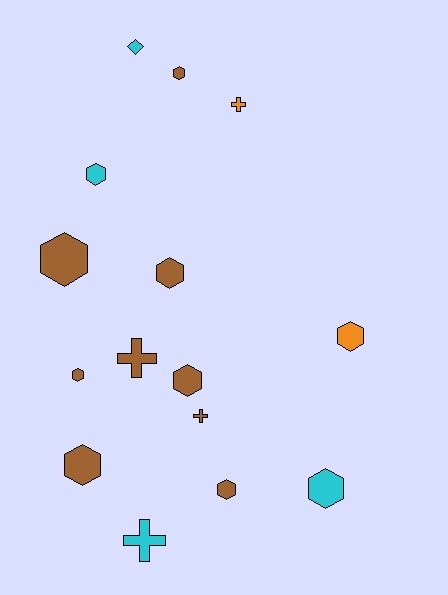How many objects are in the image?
There are 15 objects.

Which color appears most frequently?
Brown, with 9 objects.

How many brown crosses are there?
There are 2 brown crosses.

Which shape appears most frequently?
Hexagon, with 10 objects.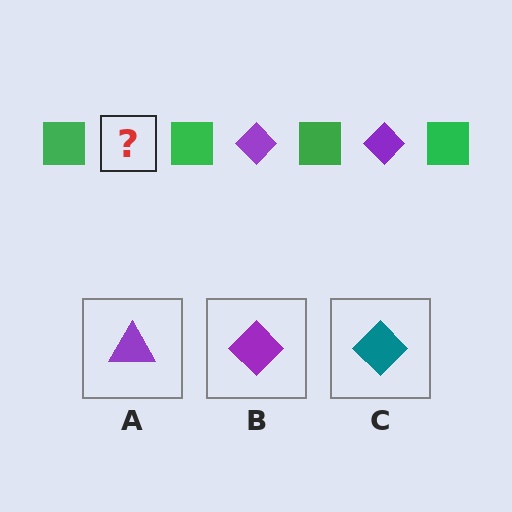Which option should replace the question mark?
Option B.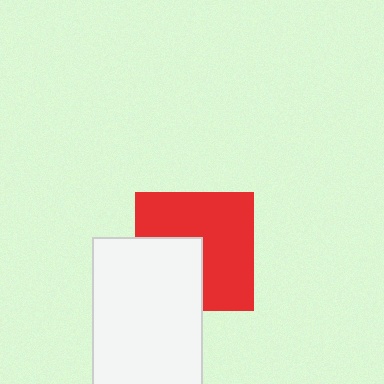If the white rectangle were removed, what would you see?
You would see the complete red square.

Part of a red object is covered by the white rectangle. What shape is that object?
It is a square.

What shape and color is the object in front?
The object in front is a white rectangle.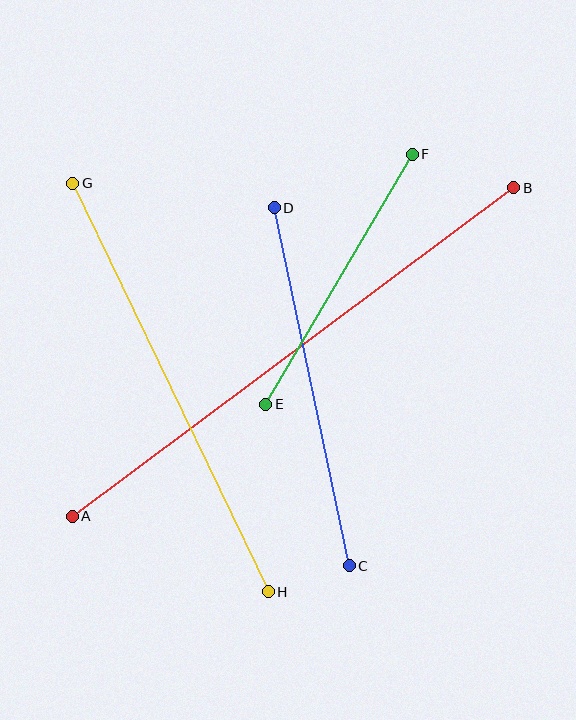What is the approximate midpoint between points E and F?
The midpoint is at approximately (339, 279) pixels.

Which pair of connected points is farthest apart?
Points A and B are farthest apart.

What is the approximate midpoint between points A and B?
The midpoint is at approximately (293, 352) pixels.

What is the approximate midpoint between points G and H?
The midpoint is at approximately (171, 387) pixels.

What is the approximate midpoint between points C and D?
The midpoint is at approximately (312, 387) pixels.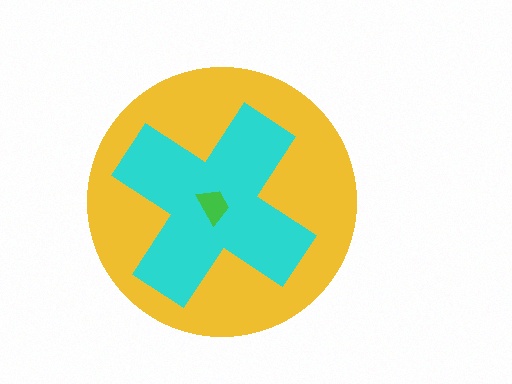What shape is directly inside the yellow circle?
The cyan cross.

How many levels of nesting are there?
3.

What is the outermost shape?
The yellow circle.